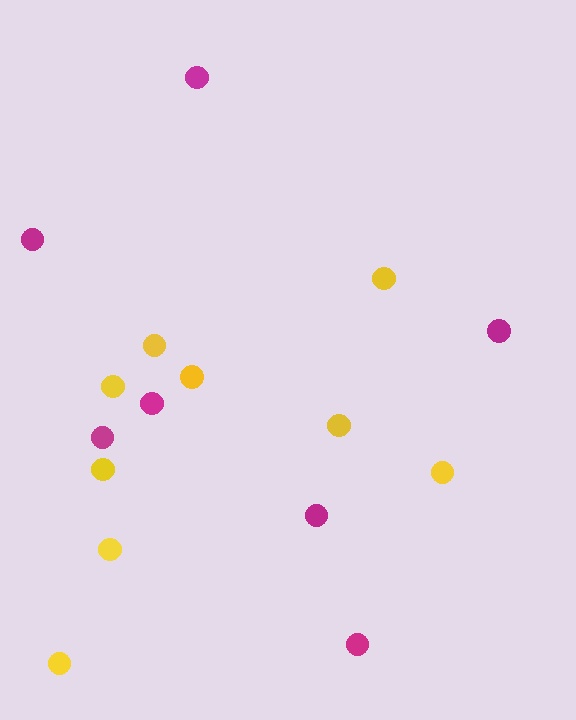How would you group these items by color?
There are 2 groups: one group of magenta circles (7) and one group of yellow circles (9).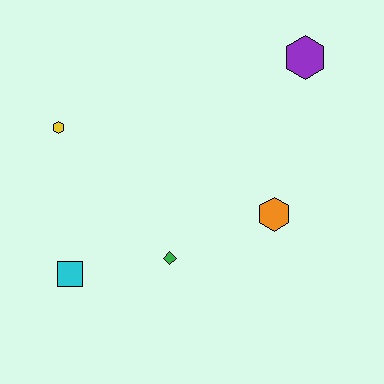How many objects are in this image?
There are 5 objects.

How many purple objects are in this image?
There is 1 purple object.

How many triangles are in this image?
There are no triangles.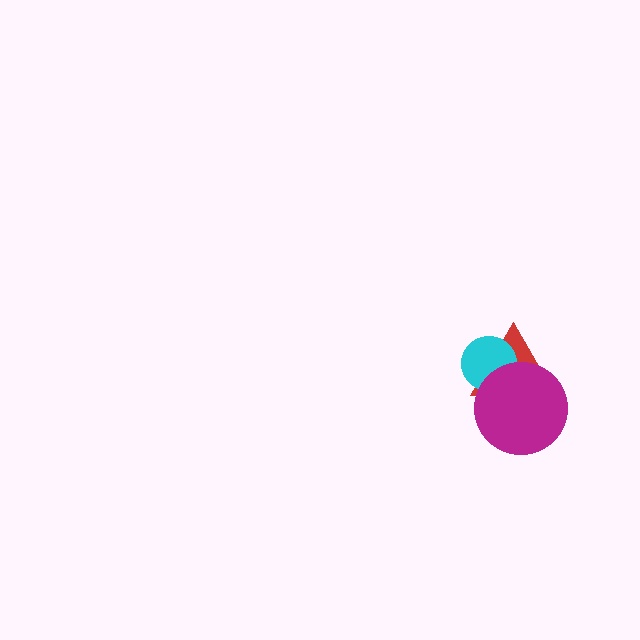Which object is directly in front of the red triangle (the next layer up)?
The cyan circle is directly in front of the red triangle.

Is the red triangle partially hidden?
Yes, it is partially covered by another shape.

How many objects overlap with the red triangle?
2 objects overlap with the red triangle.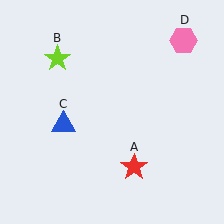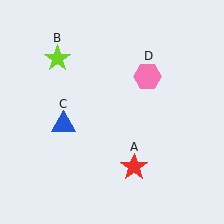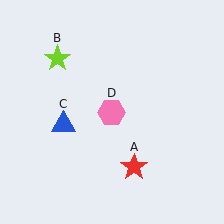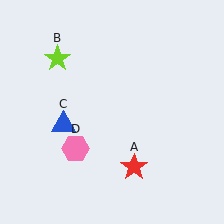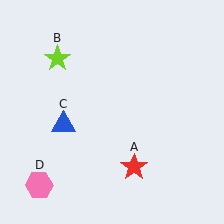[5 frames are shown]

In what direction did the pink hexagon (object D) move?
The pink hexagon (object D) moved down and to the left.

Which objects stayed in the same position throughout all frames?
Red star (object A) and lime star (object B) and blue triangle (object C) remained stationary.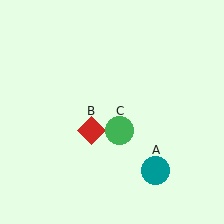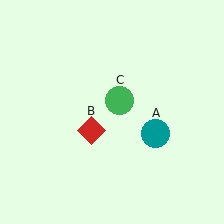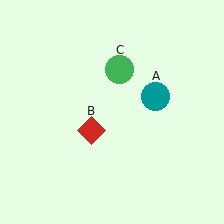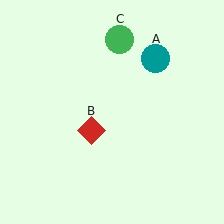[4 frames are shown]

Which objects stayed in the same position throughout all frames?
Red diamond (object B) remained stationary.